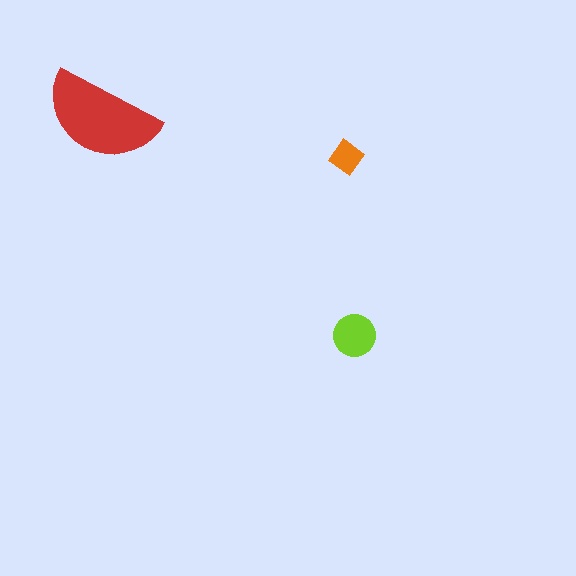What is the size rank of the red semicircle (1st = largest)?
1st.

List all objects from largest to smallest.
The red semicircle, the lime circle, the orange diamond.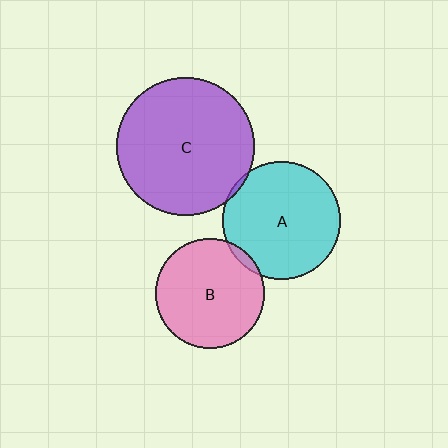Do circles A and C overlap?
Yes.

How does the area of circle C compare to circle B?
Approximately 1.6 times.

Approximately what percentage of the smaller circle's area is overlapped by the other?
Approximately 5%.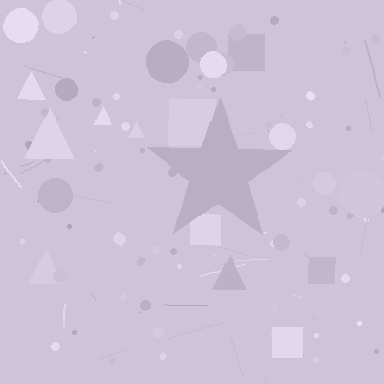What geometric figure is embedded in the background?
A star is embedded in the background.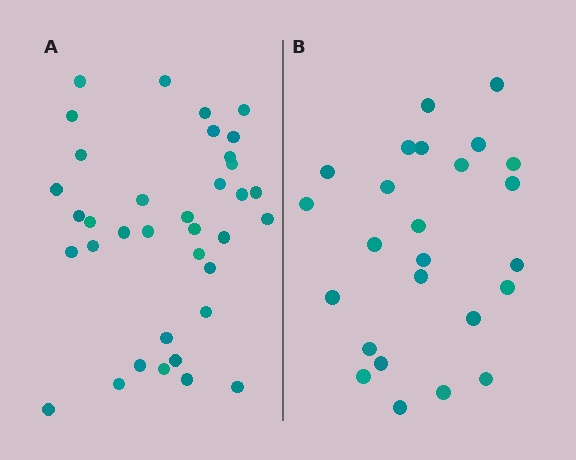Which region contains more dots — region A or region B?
Region A (the left region) has more dots.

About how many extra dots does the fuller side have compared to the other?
Region A has roughly 12 or so more dots than region B.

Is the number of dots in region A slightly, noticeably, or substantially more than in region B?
Region A has noticeably more, but not dramatically so. The ratio is roughly 1.4 to 1.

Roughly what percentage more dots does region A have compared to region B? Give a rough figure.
About 45% more.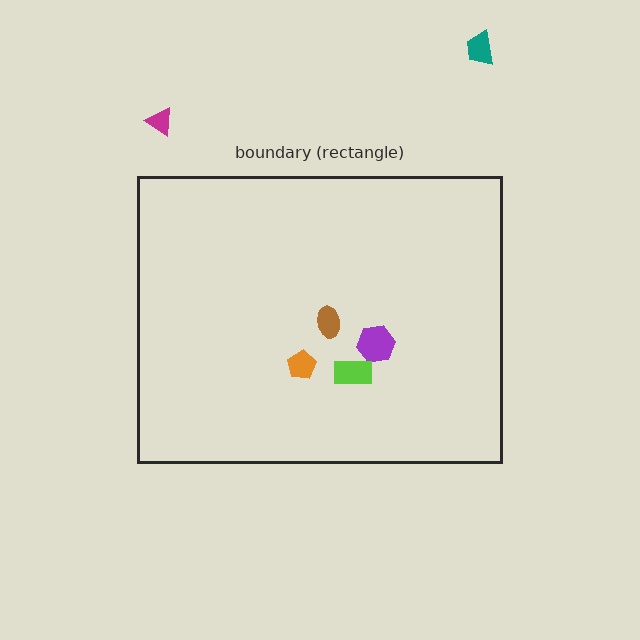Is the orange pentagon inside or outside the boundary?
Inside.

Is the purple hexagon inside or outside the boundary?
Inside.